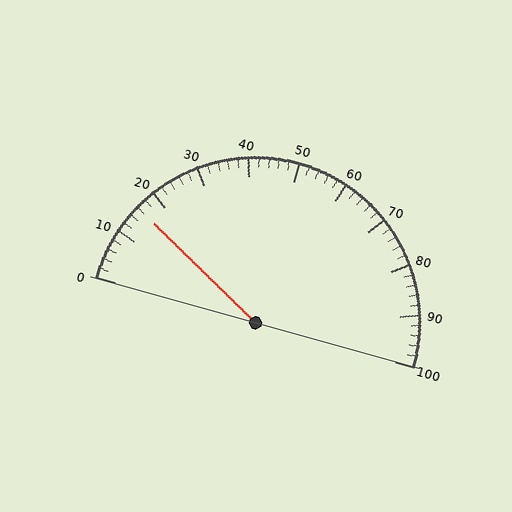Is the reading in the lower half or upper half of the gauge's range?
The reading is in the lower half of the range (0 to 100).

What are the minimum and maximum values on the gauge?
The gauge ranges from 0 to 100.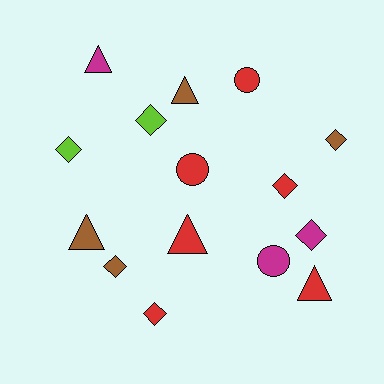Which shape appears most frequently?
Diamond, with 7 objects.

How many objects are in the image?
There are 15 objects.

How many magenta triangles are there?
There is 1 magenta triangle.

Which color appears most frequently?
Red, with 6 objects.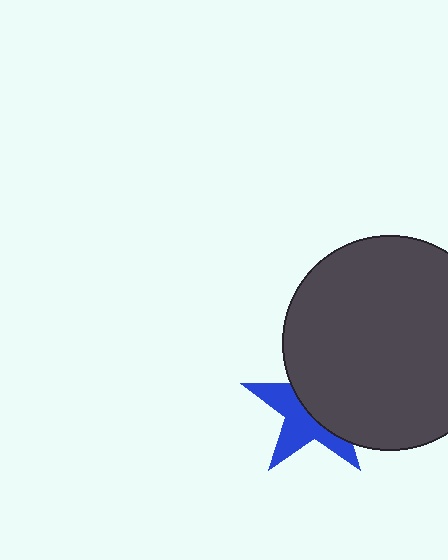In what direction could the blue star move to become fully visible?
The blue star could move toward the lower-left. That would shift it out from behind the dark gray circle entirely.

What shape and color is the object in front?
The object in front is a dark gray circle.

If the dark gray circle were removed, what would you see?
You would see the complete blue star.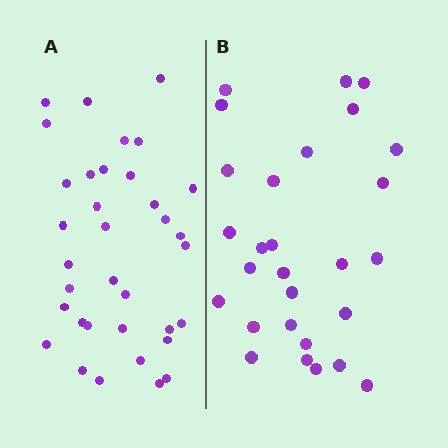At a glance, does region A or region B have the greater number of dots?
Region A (the left region) has more dots.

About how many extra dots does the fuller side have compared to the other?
Region A has roughly 8 or so more dots than region B.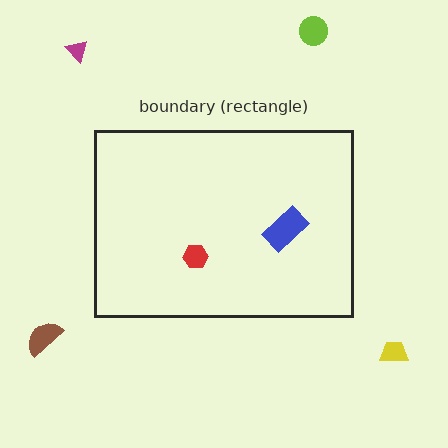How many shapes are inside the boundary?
2 inside, 4 outside.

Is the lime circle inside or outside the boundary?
Outside.